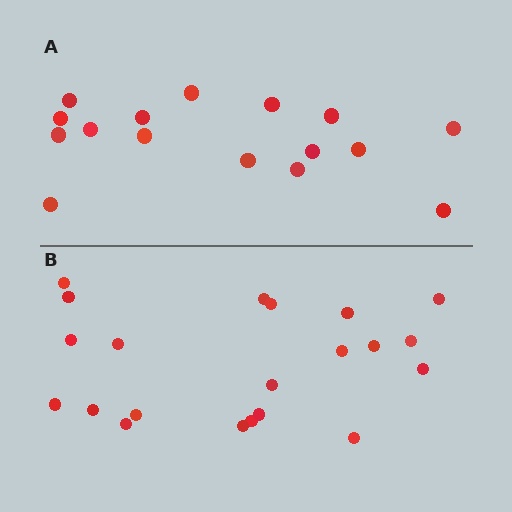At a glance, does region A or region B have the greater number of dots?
Region B (the bottom region) has more dots.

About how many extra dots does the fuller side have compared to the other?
Region B has about 5 more dots than region A.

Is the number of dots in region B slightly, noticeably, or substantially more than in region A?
Region B has noticeably more, but not dramatically so. The ratio is roughly 1.3 to 1.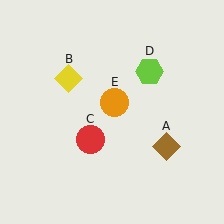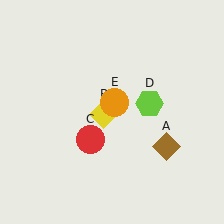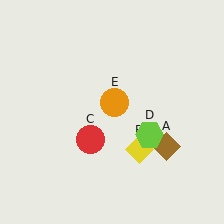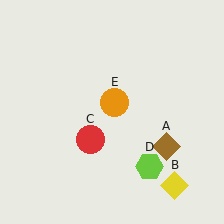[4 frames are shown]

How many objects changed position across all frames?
2 objects changed position: yellow diamond (object B), lime hexagon (object D).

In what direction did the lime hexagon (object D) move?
The lime hexagon (object D) moved down.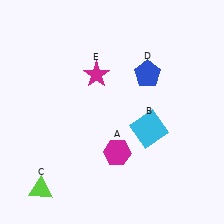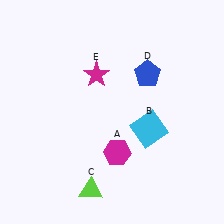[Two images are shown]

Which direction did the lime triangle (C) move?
The lime triangle (C) moved right.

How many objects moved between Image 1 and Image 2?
1 object moved between the two images.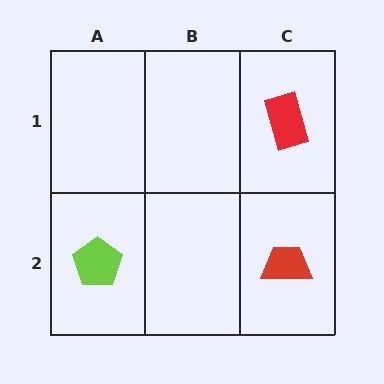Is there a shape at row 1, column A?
No, that cell is empty.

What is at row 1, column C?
A red rectangle.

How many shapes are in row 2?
2 shapes.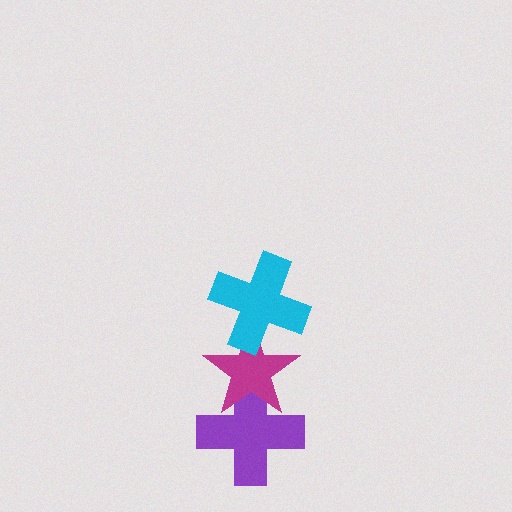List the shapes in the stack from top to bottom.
From top to bottom: the cyan cross, the magenta star, the purple cross.